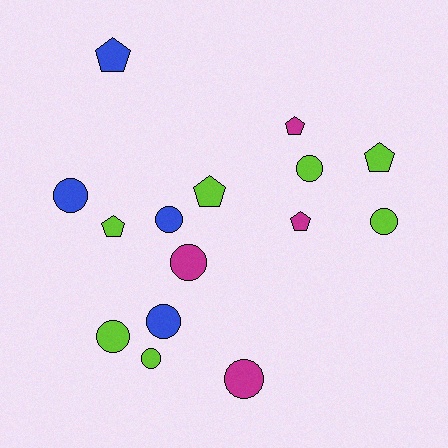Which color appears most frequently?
Lime, with 7 objects.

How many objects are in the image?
There are 15 objects.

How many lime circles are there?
There are 4 lime circles.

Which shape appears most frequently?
Circle, with 9 objects.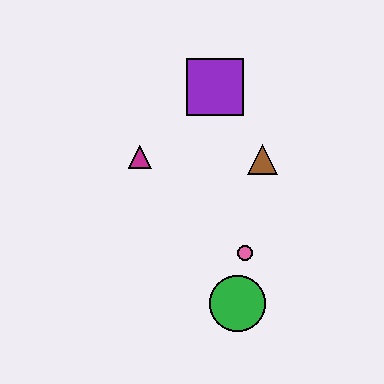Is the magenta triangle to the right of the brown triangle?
No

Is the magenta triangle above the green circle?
Yes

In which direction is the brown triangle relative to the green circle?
The brown triangle is above the green circle.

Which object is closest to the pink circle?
The green circle is closest to the pink circle.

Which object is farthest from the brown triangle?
The green circle is farthest from the brown triangle.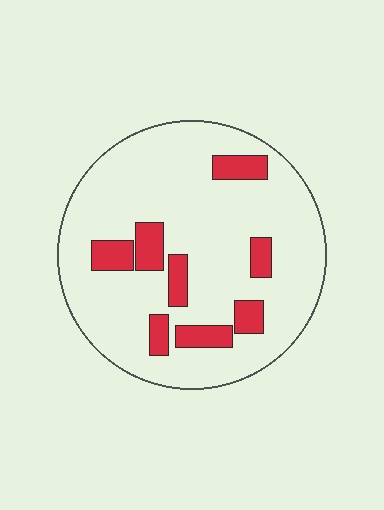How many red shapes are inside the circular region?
8.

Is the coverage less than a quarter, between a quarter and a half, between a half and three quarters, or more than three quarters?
Less than a quarter.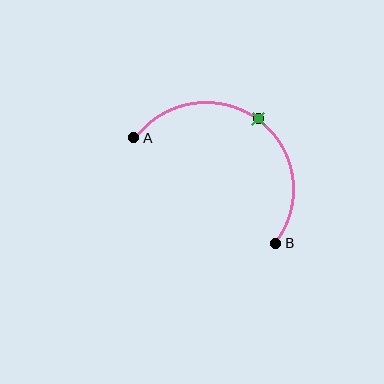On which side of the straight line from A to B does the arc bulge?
The arc bulges above and to the right of the straight line connecting A and B.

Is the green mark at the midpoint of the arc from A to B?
Yes. The green mark lies on the arc at equal arc-length from both A and B — it is the arc midpoint.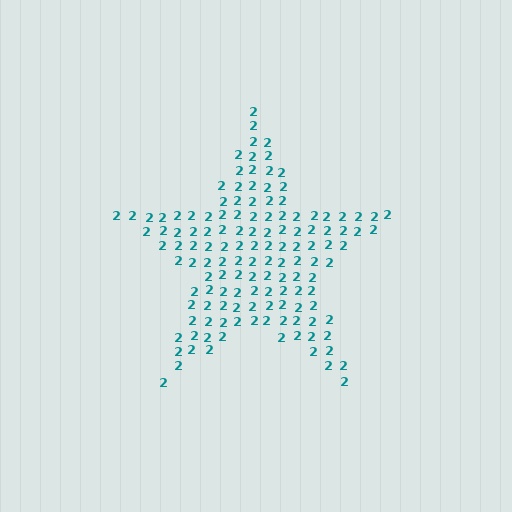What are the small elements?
The small elements are digit 2's.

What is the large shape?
The large shape is a star.